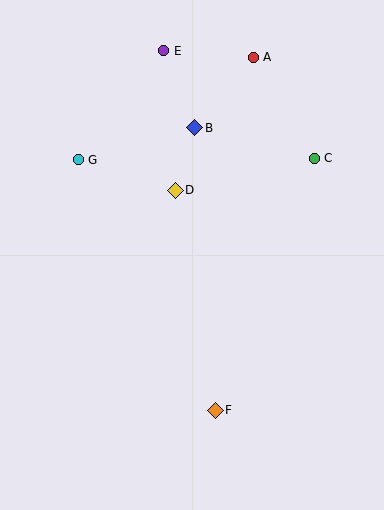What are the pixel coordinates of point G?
Point G is at (78, 160).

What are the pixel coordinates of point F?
Point F is at (215, 410).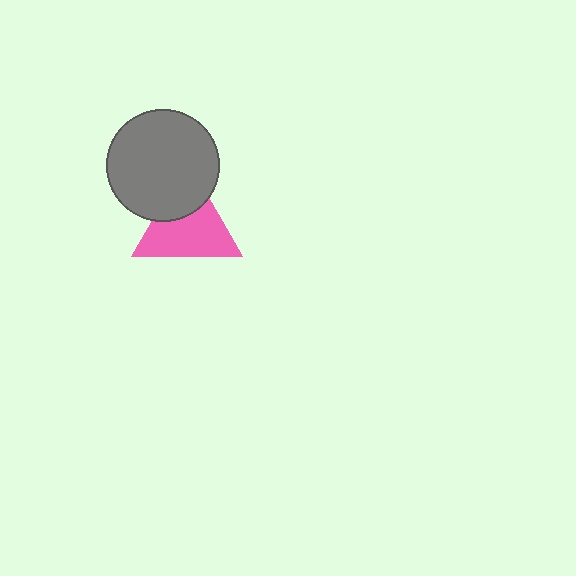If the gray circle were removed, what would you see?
You would see the complete pink triangle.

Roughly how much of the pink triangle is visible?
Most of it is visible (roughly 69%).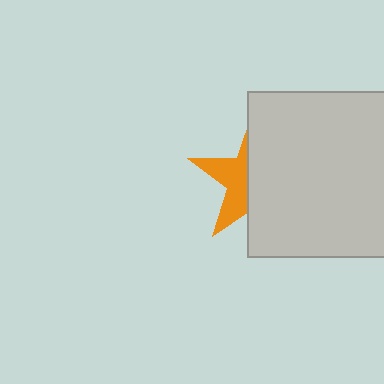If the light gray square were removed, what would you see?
You would see the complete orange star.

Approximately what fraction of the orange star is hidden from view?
Roughly 60% of the orange star is hidden behind the light gray square.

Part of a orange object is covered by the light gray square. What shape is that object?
It is a star.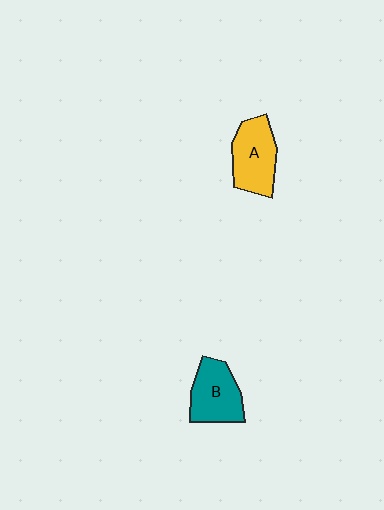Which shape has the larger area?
Shape A (yellow).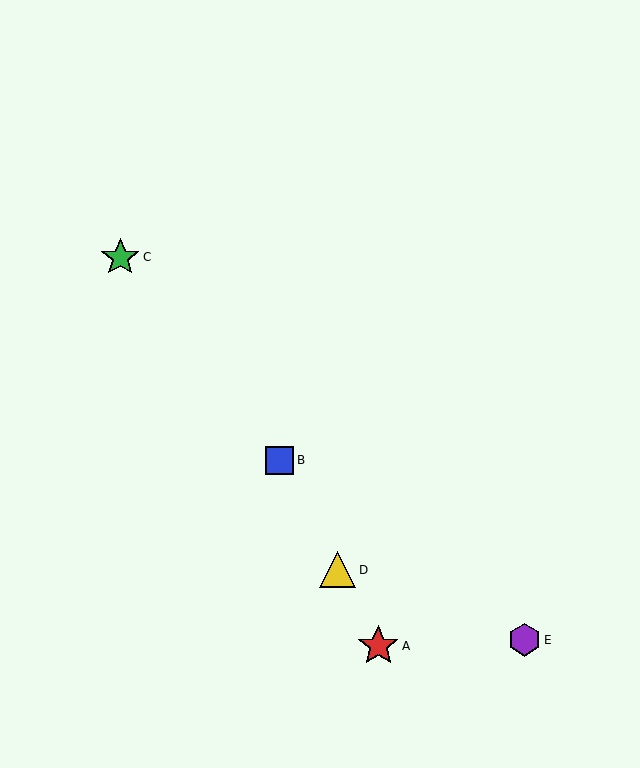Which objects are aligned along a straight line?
Objects A, B, D are aligned along a straight line.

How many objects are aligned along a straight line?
3 objects (A, B, D) are aligned along a straight line.